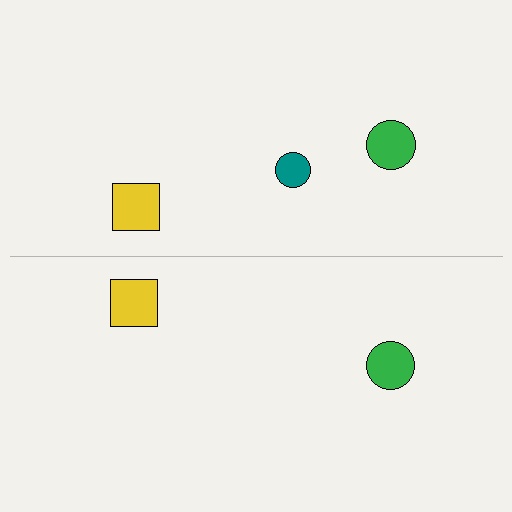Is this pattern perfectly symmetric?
No, the pattern is not perfectly symmetric. A teal circle is missing from the bottom side.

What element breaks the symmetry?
A teal circle is missing from the bottom side.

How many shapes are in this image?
There are 5 shapes in this image.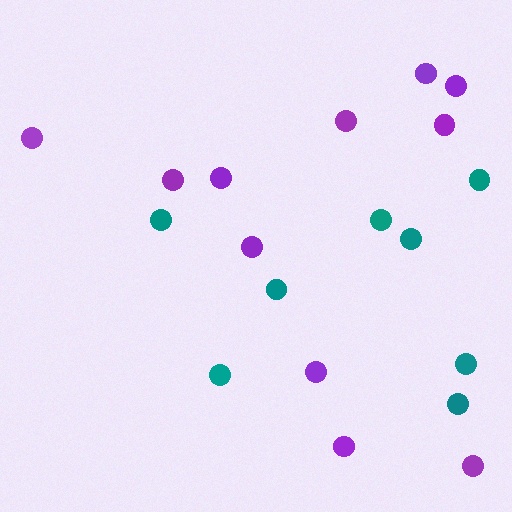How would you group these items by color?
There are 2 groups: one group of teal circles (8) and one group of purple circles (11).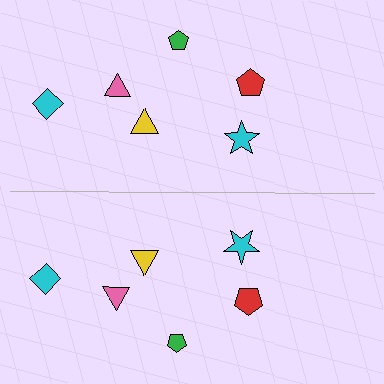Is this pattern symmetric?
Yes, this pattern has bilateral (reflection) symmetry.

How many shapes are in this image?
There are 12 shapes in this image.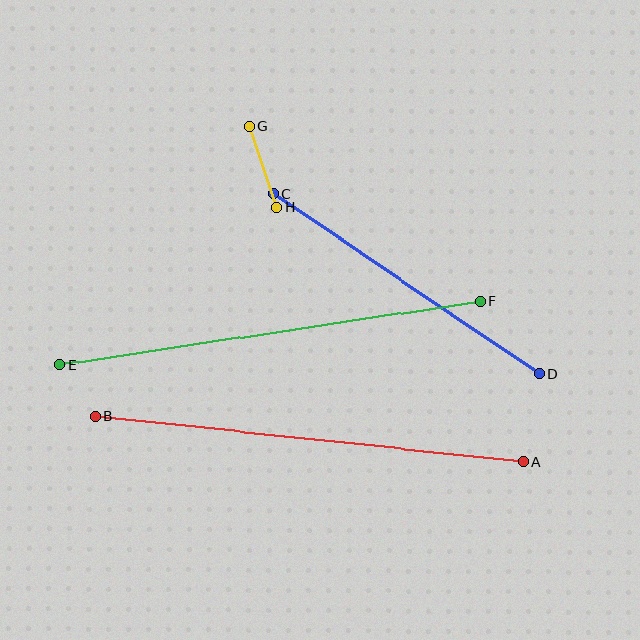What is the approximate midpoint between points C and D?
The midpoint is at approximately (406, 284) pixels.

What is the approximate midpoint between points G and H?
The midpoint is at approximately (263, 166) pixels.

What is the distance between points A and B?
The distance is approximately 430 pixels.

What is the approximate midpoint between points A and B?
The midpoint is at approximately (310, 439) pixels.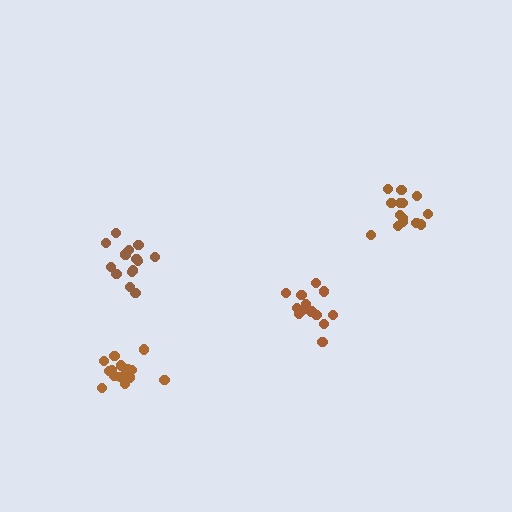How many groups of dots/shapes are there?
There are 4 groups.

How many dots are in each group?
Group 1: 14 dots, Group 2: 14 dots, Group 3: 14 dots, Group 4: 17 dots (59 total).